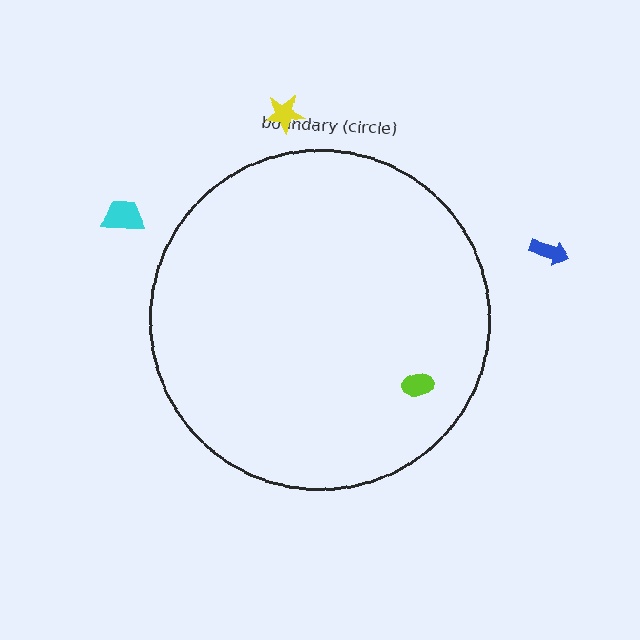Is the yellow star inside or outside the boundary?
Outside.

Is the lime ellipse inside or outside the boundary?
Inside.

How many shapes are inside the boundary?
1 inside, 3 outside.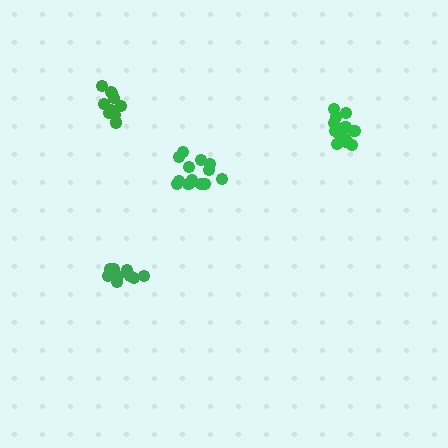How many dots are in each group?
Group 1: 13 dots, Group 2: 14 dots, Group 3: 10 dots, Group 4: 10 dots (47 total).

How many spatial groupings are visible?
There are 4 spatial groupings.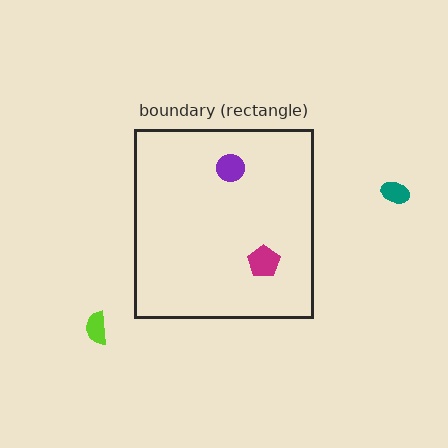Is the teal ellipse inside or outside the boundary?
Outside.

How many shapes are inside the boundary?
2 inside, 2 outside.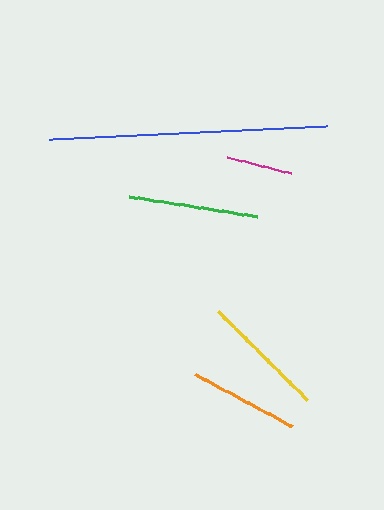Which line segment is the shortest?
The magenta line is the shortest at approximately 66 pixels.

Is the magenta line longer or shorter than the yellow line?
The yellow line is longer than the magenta line.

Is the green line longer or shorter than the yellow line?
The green line is longer than the yellow line.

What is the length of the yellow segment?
The yellow segment is approximately 126 pixels long.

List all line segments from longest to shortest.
From longest to shortest: blue, green, yellow, orange, magenta.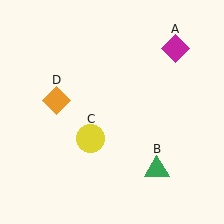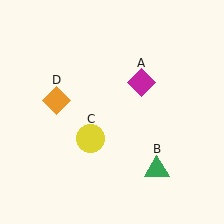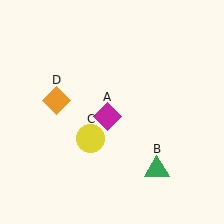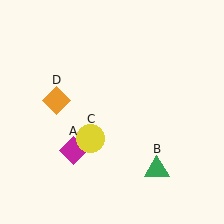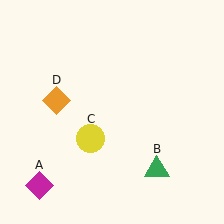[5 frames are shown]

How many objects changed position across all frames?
1 object changed position: magenta diamond (object A).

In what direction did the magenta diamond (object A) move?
The magenta diamond (object A) moved down and to the left.